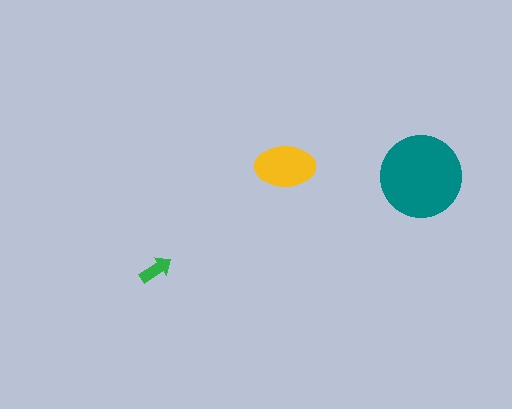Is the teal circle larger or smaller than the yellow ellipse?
Larger.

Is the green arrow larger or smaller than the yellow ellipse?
Smaller.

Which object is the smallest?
The green arrow.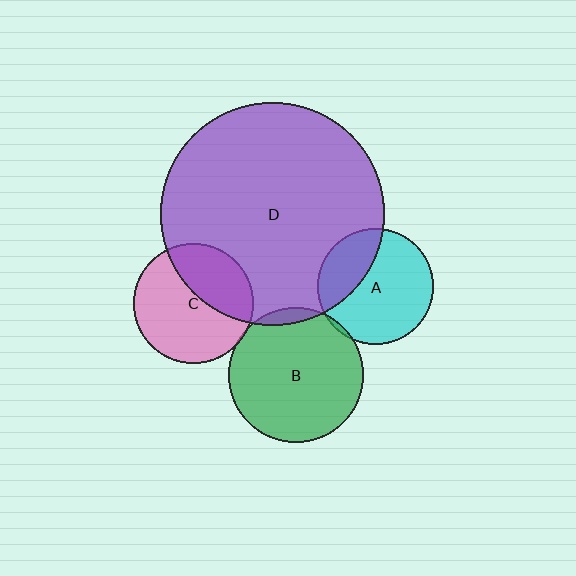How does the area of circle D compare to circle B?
Approximately 2.8 times.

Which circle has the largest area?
Circle D (purple).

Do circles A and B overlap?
Yes.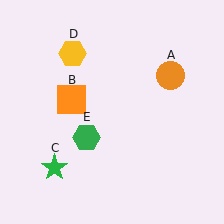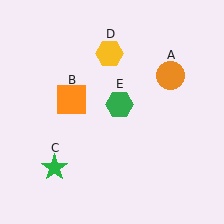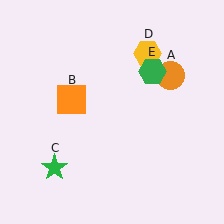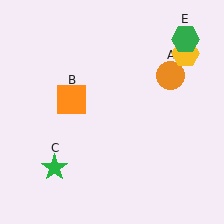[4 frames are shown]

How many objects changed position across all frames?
2 objects changed position: yellow hexagon (object D), green hexagon (object E).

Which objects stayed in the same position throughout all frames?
Orange circle (object A) and orange square (object B) and green star (object C) remained stationary.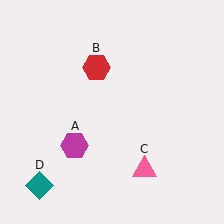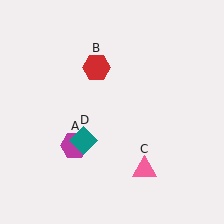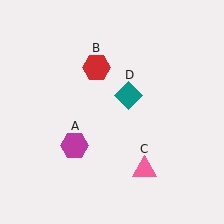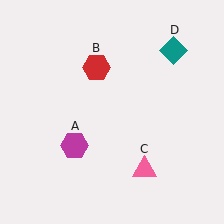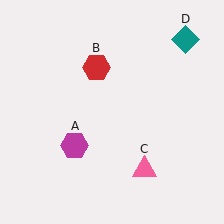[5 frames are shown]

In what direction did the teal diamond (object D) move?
The teal diamond (object D) moved up and to the right.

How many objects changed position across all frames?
1 object changed position: teal diamond (object D).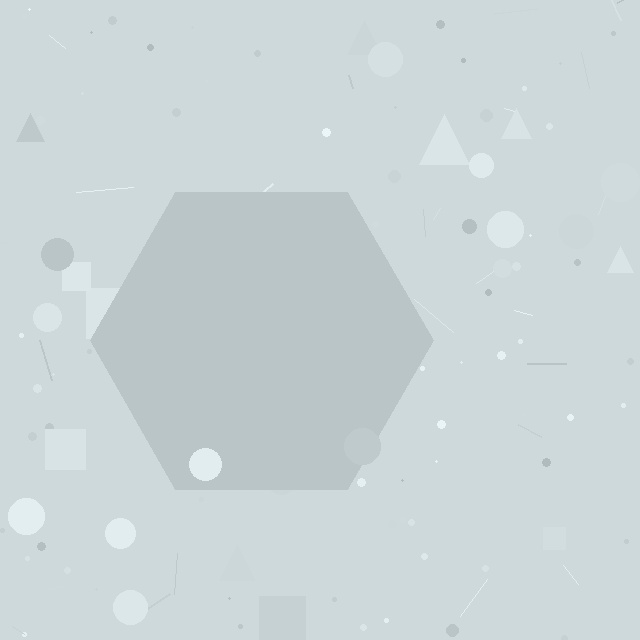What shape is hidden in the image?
A hexagon is hidden in the image.